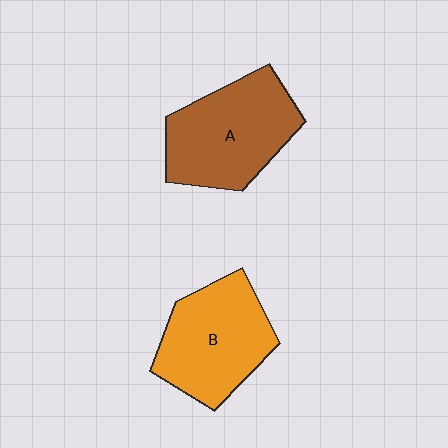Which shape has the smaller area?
Shape B (orange).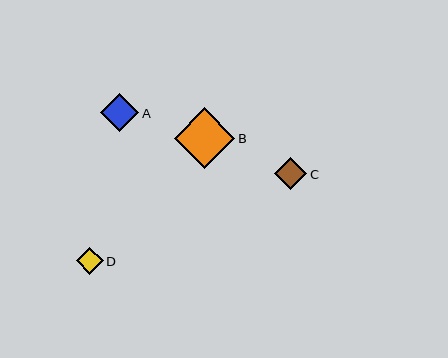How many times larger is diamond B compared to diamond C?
Diamond B is approximately 1.9 times the size of diamond C.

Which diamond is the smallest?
Diamond D is the smallest with a size of approximately 27 pixels.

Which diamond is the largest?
Diamond B is the largest with a size of approximately 61 pixels.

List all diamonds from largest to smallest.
From largest to smallest: B, A, C, D.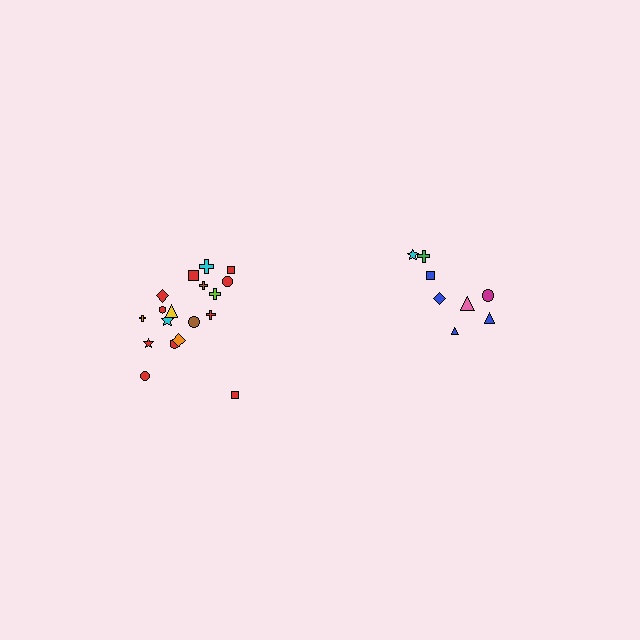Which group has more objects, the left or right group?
The left group.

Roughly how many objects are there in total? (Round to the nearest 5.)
Roughly 25 objects in total.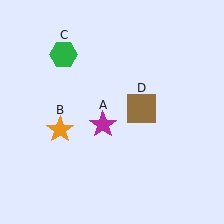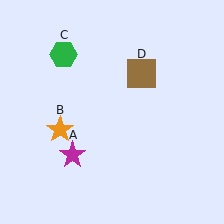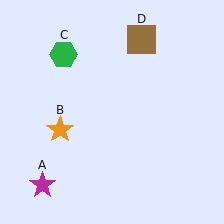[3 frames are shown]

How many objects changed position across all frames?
2 objects changed position: magenta star (object A), brown square (object D).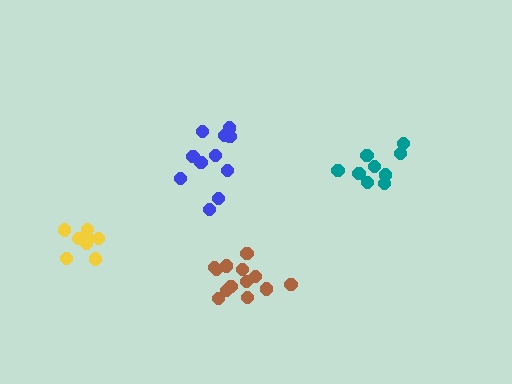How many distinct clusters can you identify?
There are 4 distinct clusters.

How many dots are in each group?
Group 1: 9 dots, Group 2: 13 dots, Group 3: 9 dots, Group 4: 11 dots (42 total).